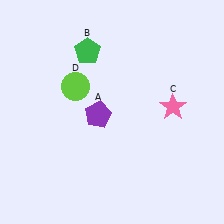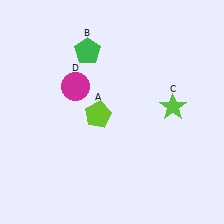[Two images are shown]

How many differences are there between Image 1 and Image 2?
There are 3 differences between the two images.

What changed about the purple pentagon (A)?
In Image 1, A is purple. In Image 2, it changed to lime.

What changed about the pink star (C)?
In Image 1, C is pink. In Image 2, it changed to lime.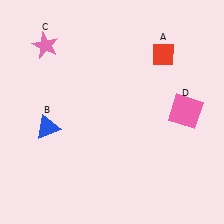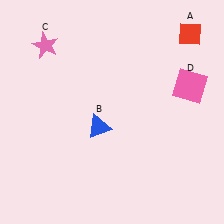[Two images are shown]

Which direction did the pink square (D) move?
The pink square (D) moved up.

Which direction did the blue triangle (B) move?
The blue triangle (B) moved right.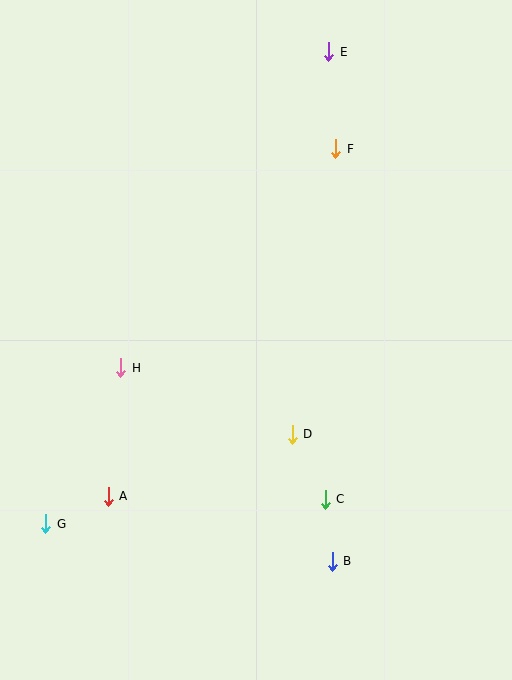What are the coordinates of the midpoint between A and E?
The midpoint between A and E is at (219, 274).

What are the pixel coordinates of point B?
Point B is at (332, 561).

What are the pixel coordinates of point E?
Point E is at (329, 52).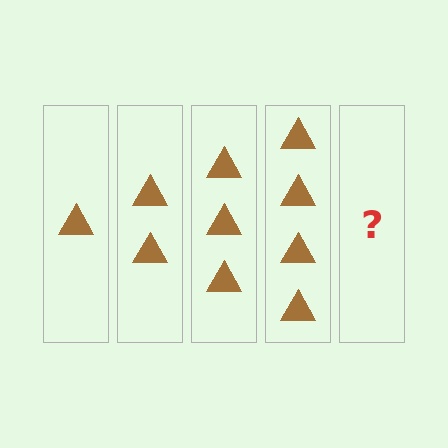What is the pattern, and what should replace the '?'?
The pattern is that each step adds one more triangle. The '?' should be 5 triangles.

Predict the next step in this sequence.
The next step is 5 triangles.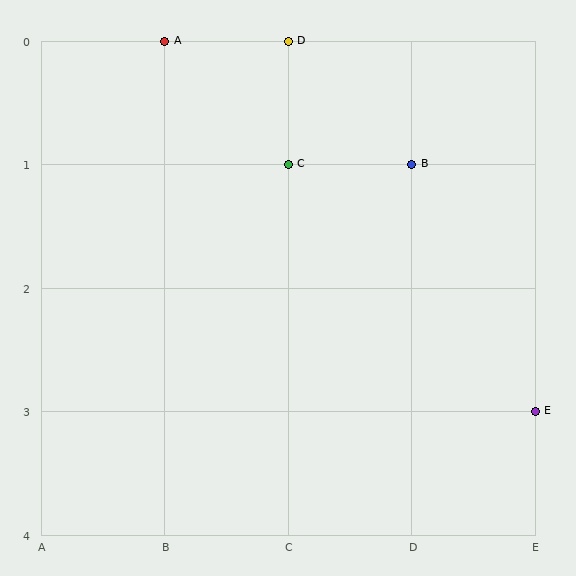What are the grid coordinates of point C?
Point C is at grid coordinates (C, 1).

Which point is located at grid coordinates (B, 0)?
Point A is at (B, 0).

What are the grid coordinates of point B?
Point B is at grid coordinates (D, 1).